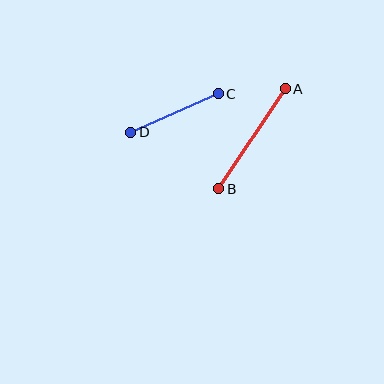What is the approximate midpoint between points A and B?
The midpoint is at approximately (252, 139) pixels.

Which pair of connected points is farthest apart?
Points A and B are farthest apart.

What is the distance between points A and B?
The distance is approximately 120 pixels.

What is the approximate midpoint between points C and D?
The midpoint is at approximately (175, 113) pixels.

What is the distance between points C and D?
The distance is approximately 96 pixels.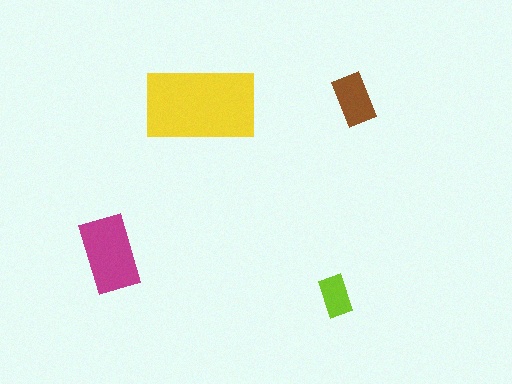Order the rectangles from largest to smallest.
the yellow one, the magenta one, the brown one, the lime one.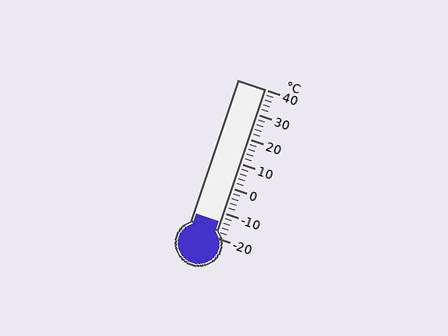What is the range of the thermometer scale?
The thermometer scale ranges from -20°C to 40°C.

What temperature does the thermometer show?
The thermometer shows approximately -14°C.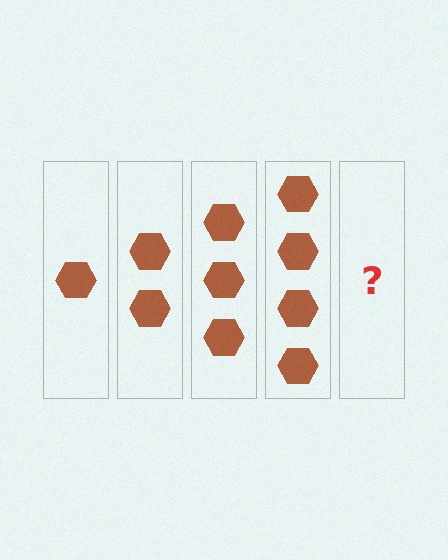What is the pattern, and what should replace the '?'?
The pattern is that each step adds one more hexagon. The '?' should be 5 hexagons.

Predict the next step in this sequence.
The next step is 5 hexagons.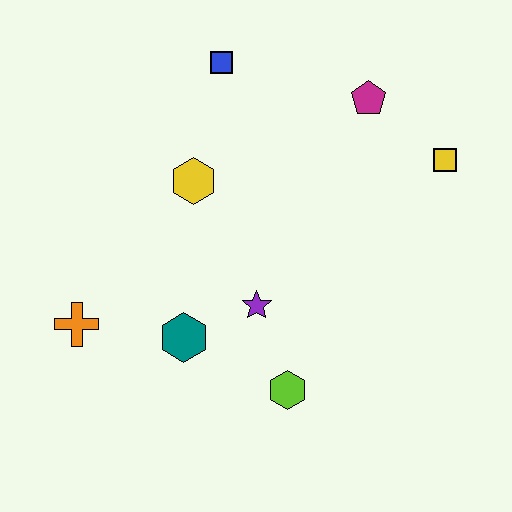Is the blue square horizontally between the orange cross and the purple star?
Yes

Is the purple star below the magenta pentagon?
Yes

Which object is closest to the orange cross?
The teal hexagon is closest to the orange cross.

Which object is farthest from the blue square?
The lime hexagon is farthest from the blue square.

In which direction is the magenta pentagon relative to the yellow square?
The magenta pentagon is to the left of the yellow square.